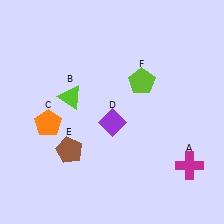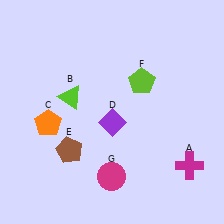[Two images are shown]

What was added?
A magenta circle (G) was added in Image 2.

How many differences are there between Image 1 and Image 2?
There is 1 difference between the two images.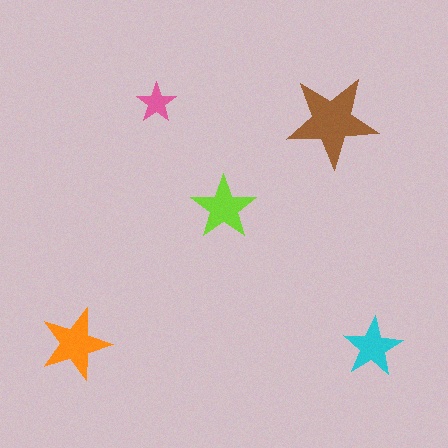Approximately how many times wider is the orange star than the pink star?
About 2 times wider.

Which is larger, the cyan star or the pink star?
The cyan one.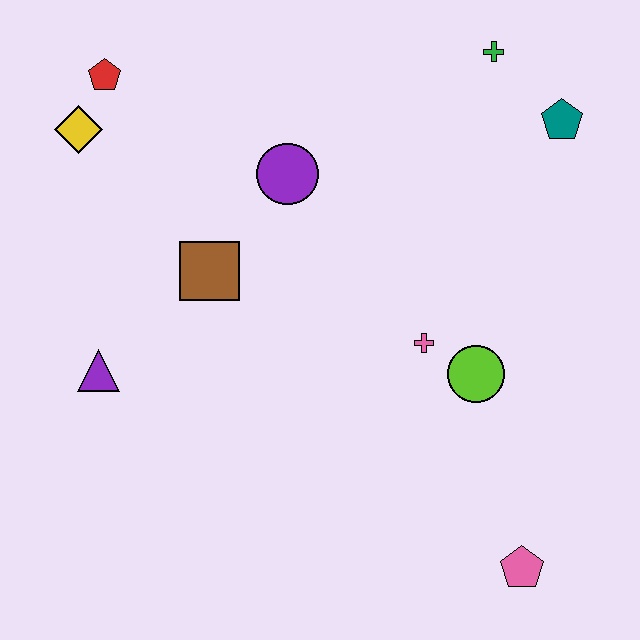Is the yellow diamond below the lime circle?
No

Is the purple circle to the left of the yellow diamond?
No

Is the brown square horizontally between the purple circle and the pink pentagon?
No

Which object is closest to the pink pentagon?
The lime circle is closest to the pink pentagon.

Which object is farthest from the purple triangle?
The teal pentagon is farthest from the purple triangle.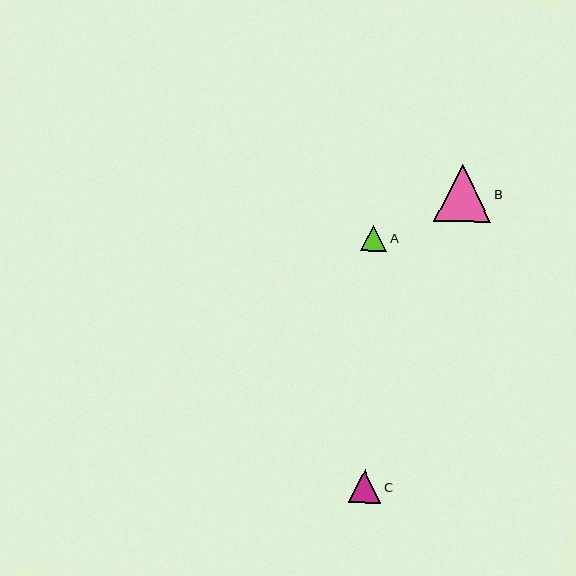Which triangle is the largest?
Triangle B is the largest with a size of approximately 57 pixels.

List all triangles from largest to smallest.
From largest to smallest: B, C, A.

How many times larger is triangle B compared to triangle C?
Triangle B is approximately 1.8 times the size of triangle C.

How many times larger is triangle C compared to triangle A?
Triangle C is approximately 1.3 times the size of triangle A.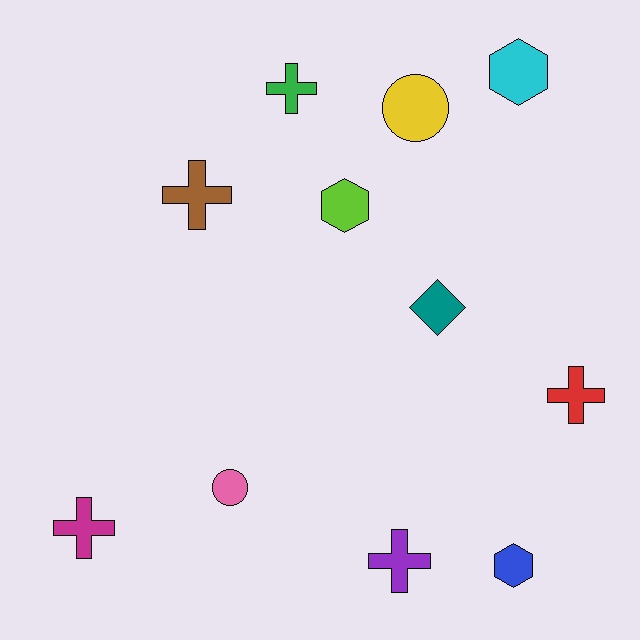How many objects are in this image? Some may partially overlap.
There are 11 objects.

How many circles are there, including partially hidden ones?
There are 2 circles.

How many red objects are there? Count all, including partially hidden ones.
There is 1 red object.